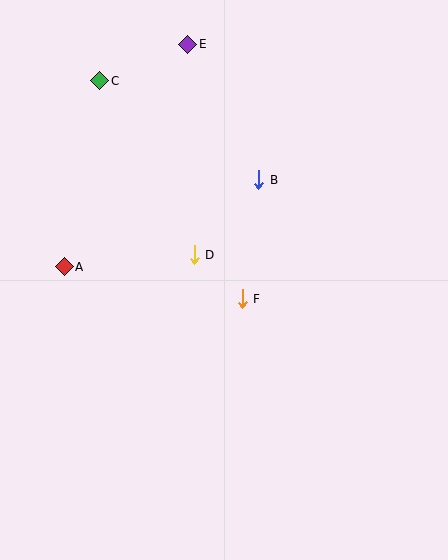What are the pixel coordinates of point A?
Point A is at (64, 267).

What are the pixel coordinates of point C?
Point C is at (100, 81).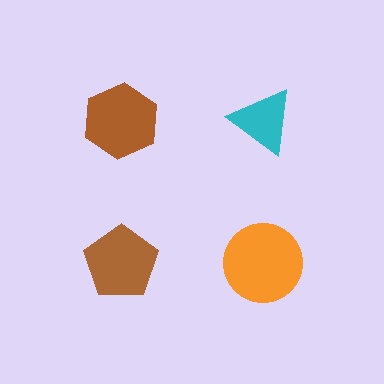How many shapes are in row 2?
2 shapes.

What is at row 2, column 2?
An orange circle.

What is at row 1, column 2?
A cyan triangle.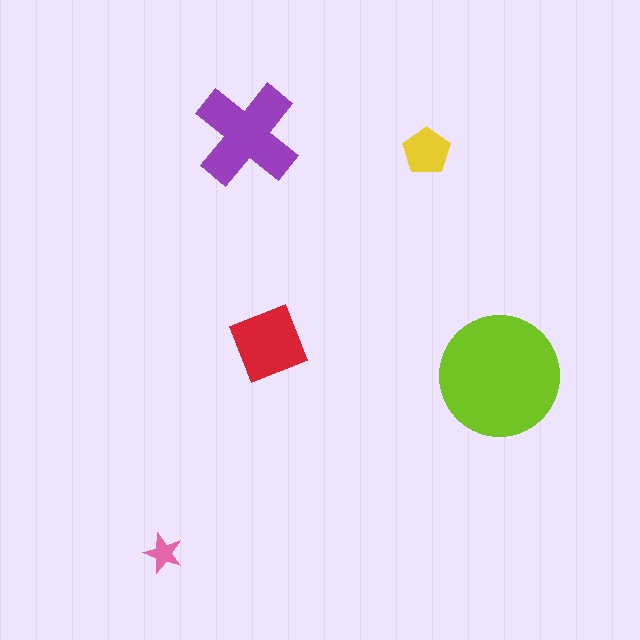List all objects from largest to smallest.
The lime circle, the purple cross, the red square, the yellow pentagon, the pink star.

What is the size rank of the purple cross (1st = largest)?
2nd.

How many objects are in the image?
There are 5 objects in the image.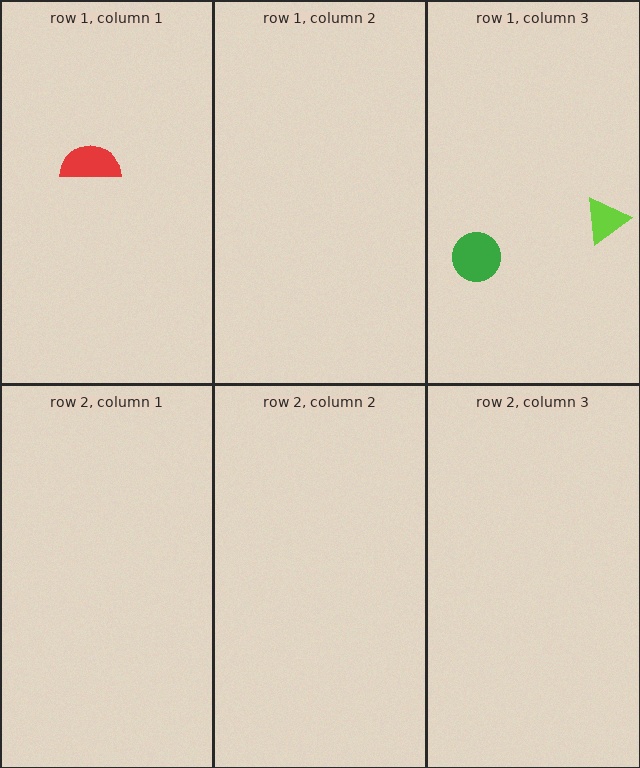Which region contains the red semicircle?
The row 1, column 1 region.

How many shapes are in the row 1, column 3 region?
2.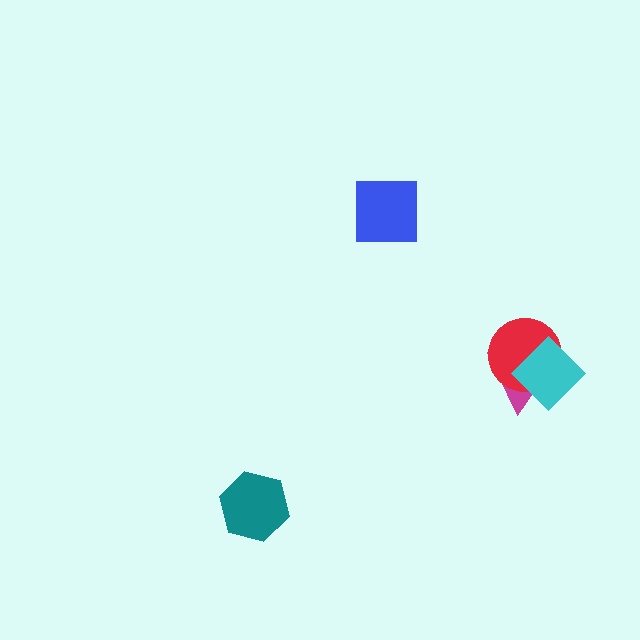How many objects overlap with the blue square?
0 objects overlap with the blue square.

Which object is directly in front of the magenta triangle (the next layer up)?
The red circle is directly in front of the magenta triangle.